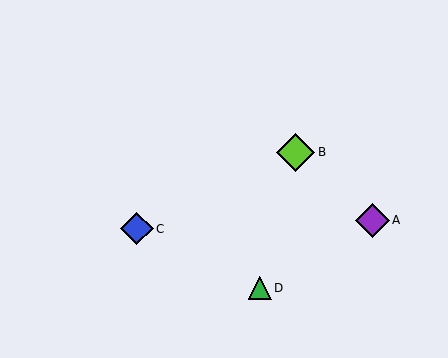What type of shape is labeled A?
Shape A is a purple diamond.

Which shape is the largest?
The lime diamond (labeled B) is the largest.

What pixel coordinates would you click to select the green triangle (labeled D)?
Click at (260, 288) to select the green triangle D.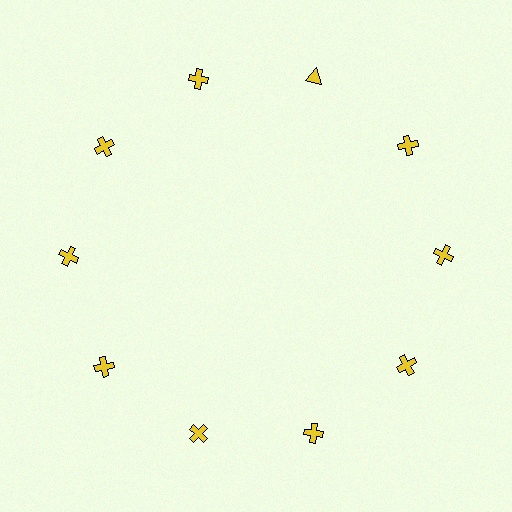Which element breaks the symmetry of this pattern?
The yellow triangle at roughly the 1 o'clock position breaks the symmetry. All other shapes are yellow crosses.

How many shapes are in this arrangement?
There are 10 shapes arranged in a ring pattern.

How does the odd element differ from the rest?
It has a different shape: triangle instead of cross.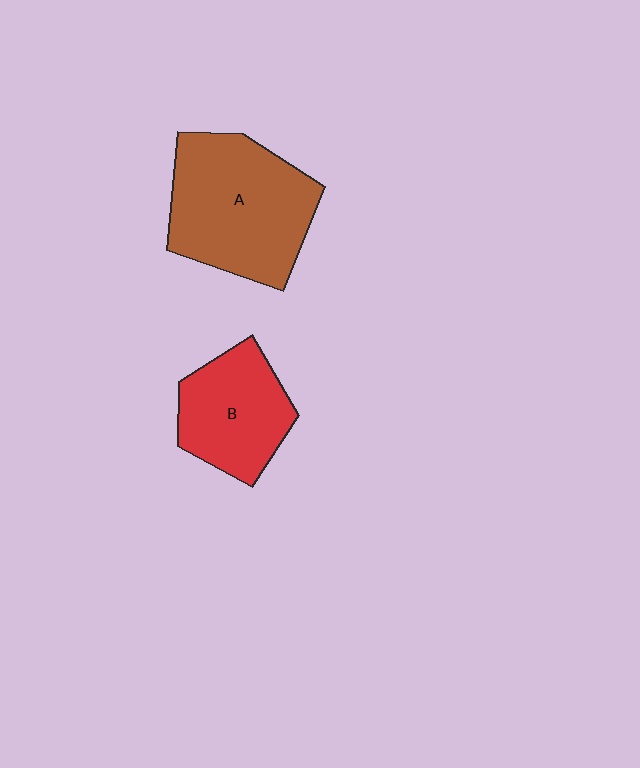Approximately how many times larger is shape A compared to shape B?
Approximately 1.5 times.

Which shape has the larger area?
Shape A (brown).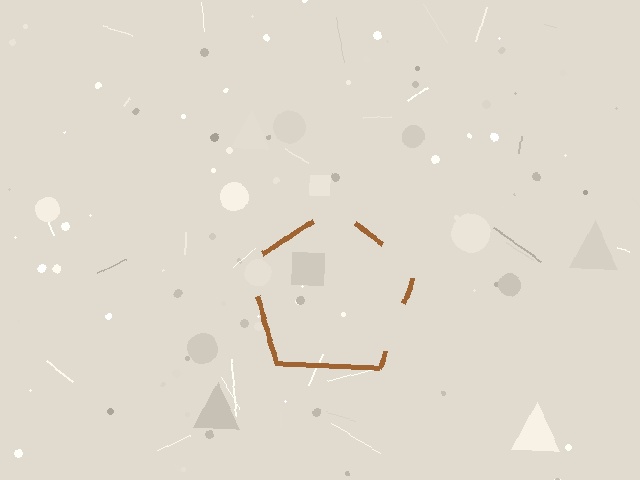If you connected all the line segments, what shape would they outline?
They would outline a pentagon.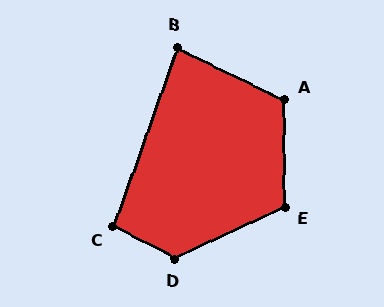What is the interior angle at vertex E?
Approximately 115 degrees (obtuse).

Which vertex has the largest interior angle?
D, at approximately 126 degrees.